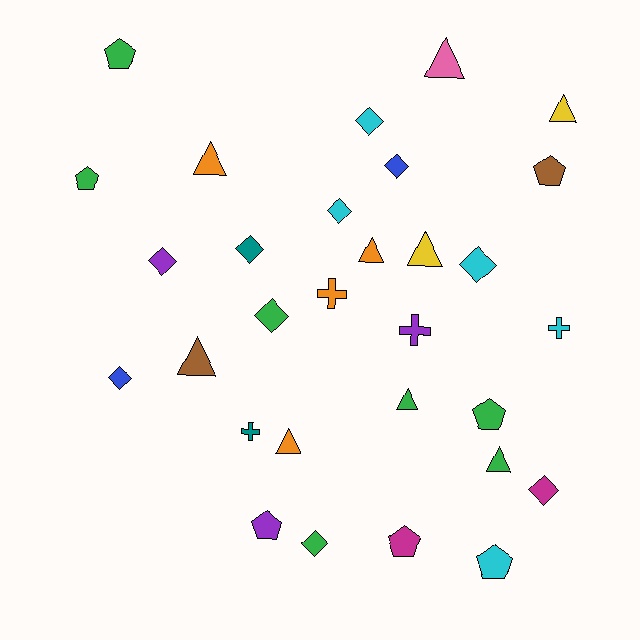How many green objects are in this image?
There are 7 green objects.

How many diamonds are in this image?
There are 10 diamonds.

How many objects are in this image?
There are 30 objects.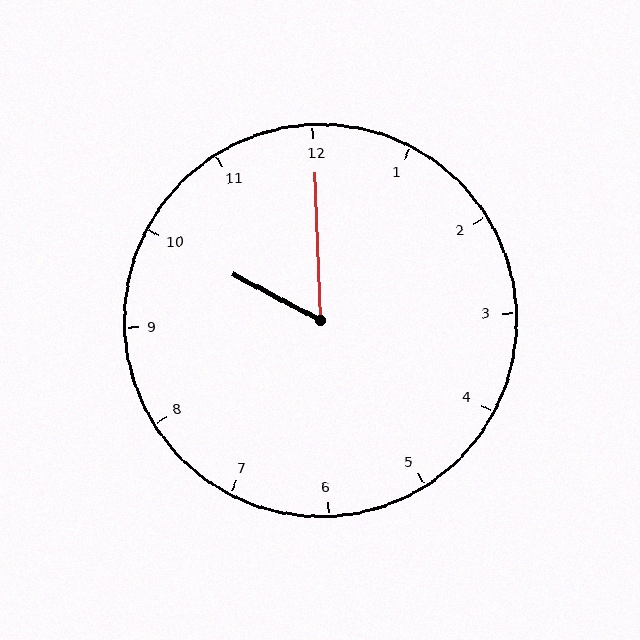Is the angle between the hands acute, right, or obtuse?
It is acute.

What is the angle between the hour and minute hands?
Approximately 60 degrees.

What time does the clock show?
10:00.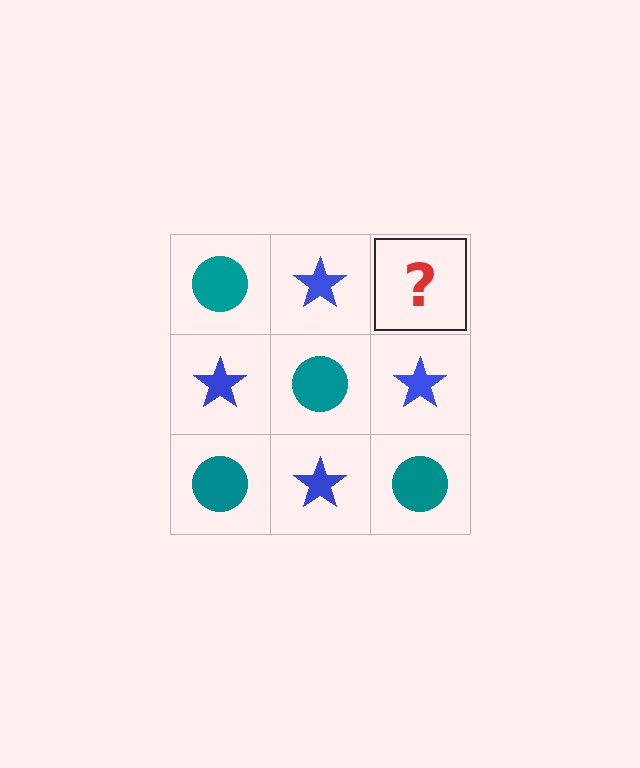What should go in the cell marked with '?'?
The missing cell should contain a teal circle.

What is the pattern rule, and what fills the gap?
The rule is that it alternates teal circle and blue star in a checkerboard pattern. The gap should be filled with a teal circle.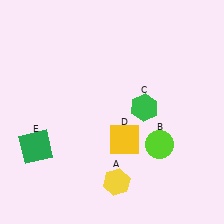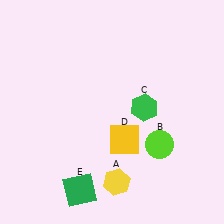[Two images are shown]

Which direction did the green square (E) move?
The green square (E) moved right.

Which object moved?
The green square (E) moved right.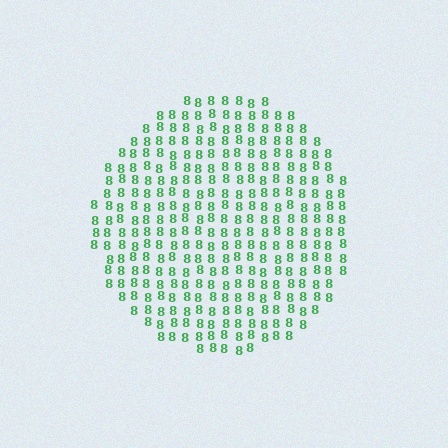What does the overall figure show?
The overall figure shows a circle.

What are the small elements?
The small elements are digit 8's.